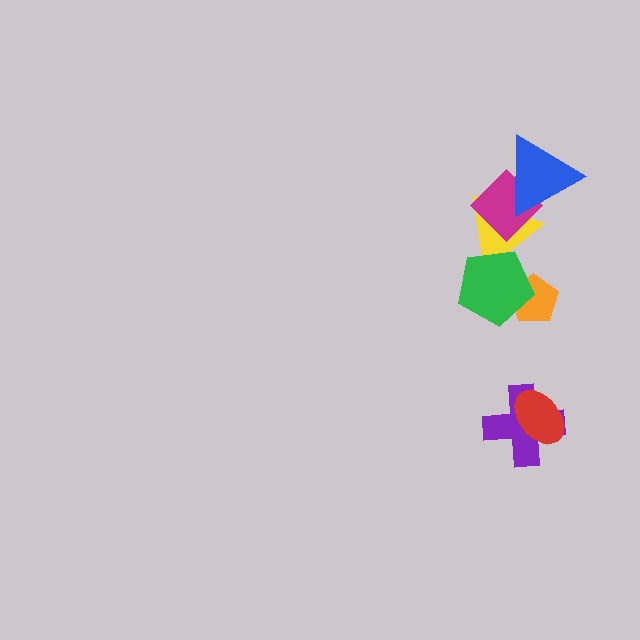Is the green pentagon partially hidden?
No, no other shape covers it.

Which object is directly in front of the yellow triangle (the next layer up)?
The magenta diamond is directly in front of the yellow triangle.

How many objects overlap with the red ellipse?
1 object overlaps with the red ellipse.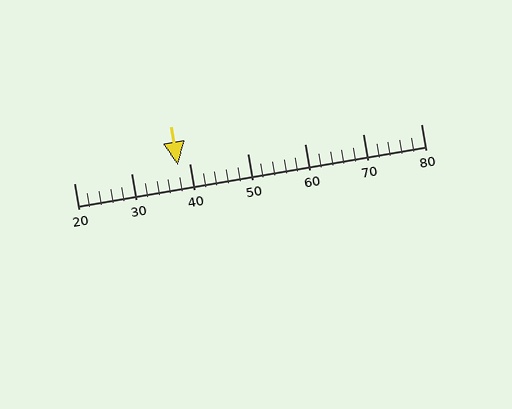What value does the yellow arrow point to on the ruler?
The yellow arrow points to approximately 38.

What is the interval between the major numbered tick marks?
The major tick marks are spaced 10 units apart.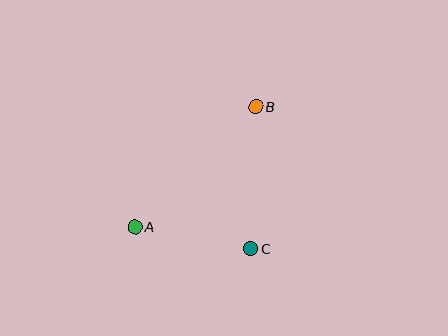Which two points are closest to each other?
Points A and C are closest to each other.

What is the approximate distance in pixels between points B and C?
The distance between B and C is approximately 142 pixels.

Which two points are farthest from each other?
Points A and B are farthest from each other.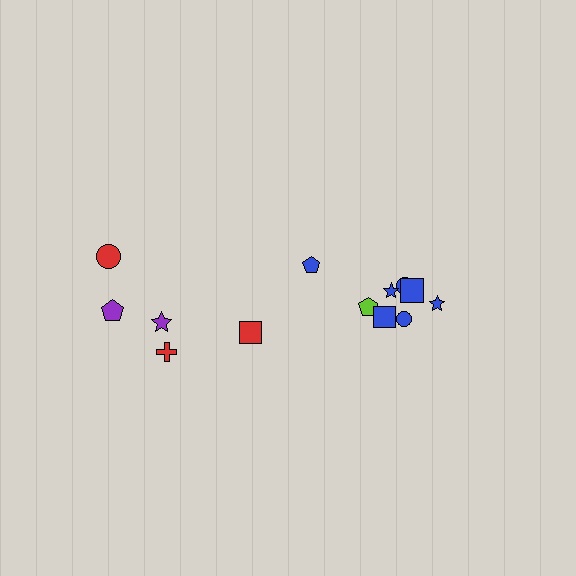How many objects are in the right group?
There are 8 objects.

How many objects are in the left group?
There are 5 objects.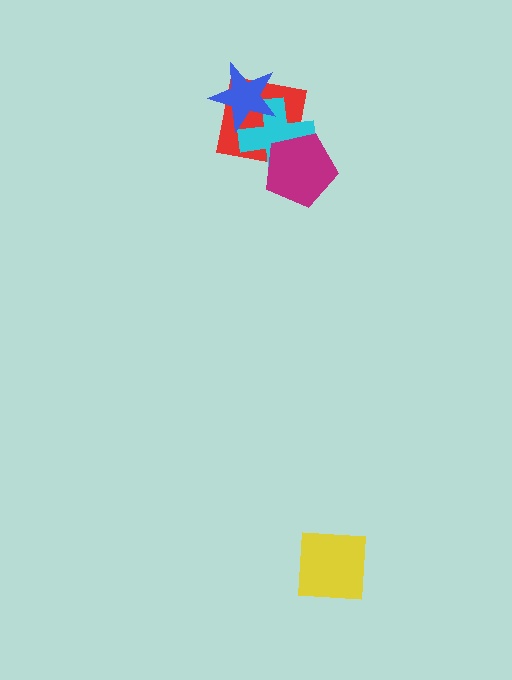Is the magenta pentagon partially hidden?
No, no other shape covers it.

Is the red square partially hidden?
Yes, it is partially covered by another shape.